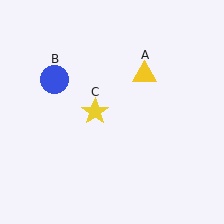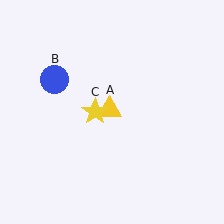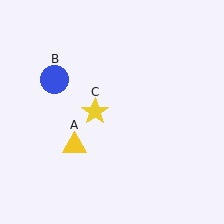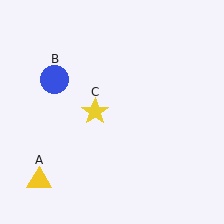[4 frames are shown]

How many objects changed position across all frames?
1 object changed position: yellow triangle (object A).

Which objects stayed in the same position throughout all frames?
Blue circle (object B) and yellow star (object C) remained stationary.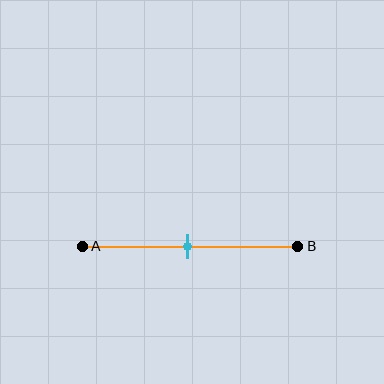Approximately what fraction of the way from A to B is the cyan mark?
The cyan mark is approximately 50% of the way from A to B.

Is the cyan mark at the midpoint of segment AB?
Yes, the mark is approximately at the midpoint.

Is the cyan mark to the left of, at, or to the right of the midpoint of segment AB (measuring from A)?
The cyan mark is approximately at the midpoint of segment AB.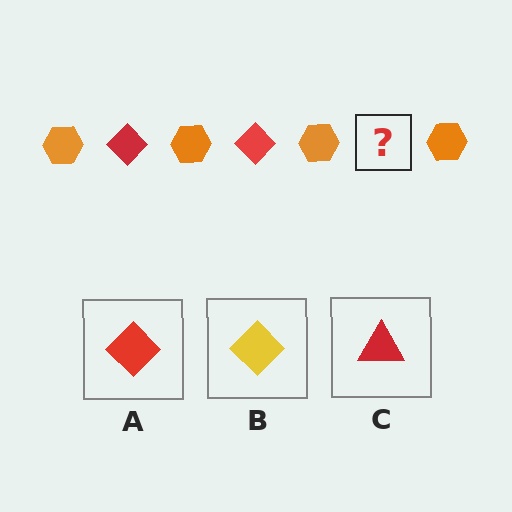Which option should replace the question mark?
Option A.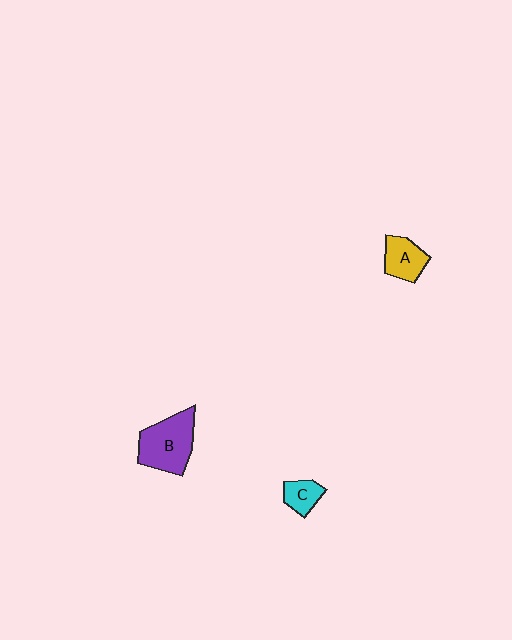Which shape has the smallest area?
Shape C (cyan).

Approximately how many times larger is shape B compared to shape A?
Approximately 1.8 times.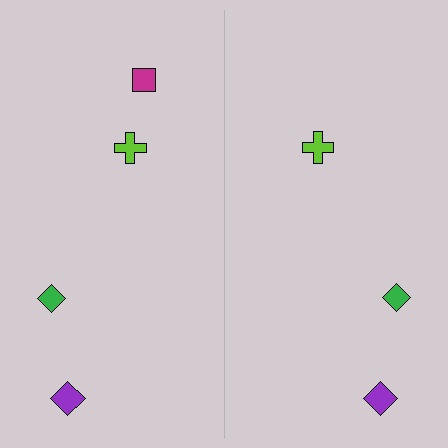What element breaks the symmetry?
A magenta square is missing from the right side.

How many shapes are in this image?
There are 7 shapes in this image.